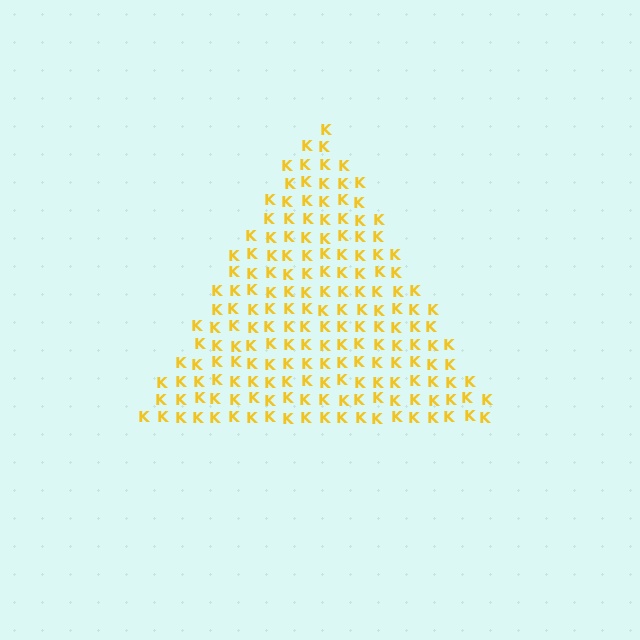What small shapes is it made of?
It is made of small letter K's.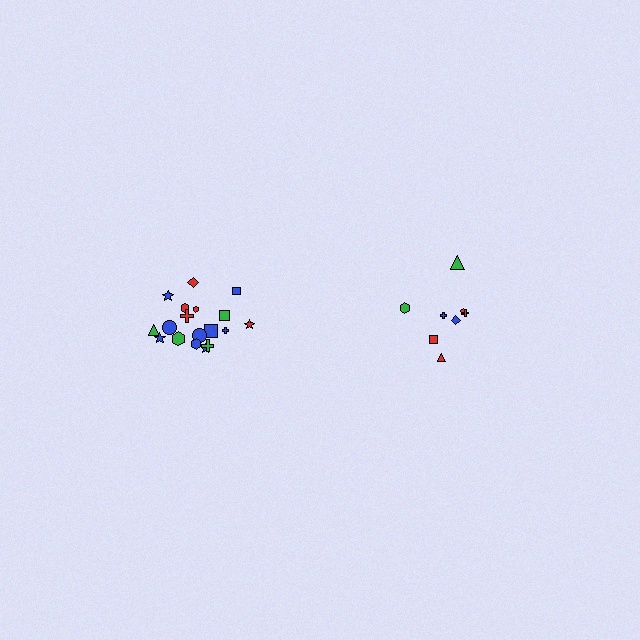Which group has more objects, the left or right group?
The left group.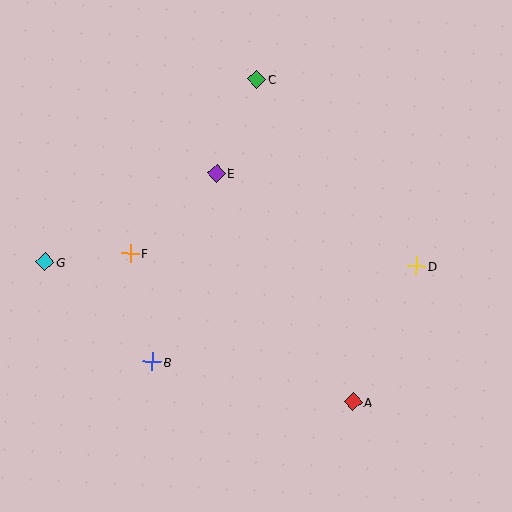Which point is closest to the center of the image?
Point E at (216, 173) is closest to the center.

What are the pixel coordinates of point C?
Point C is at (257, 79).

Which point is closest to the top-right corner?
Point C is closest to the top-right corner.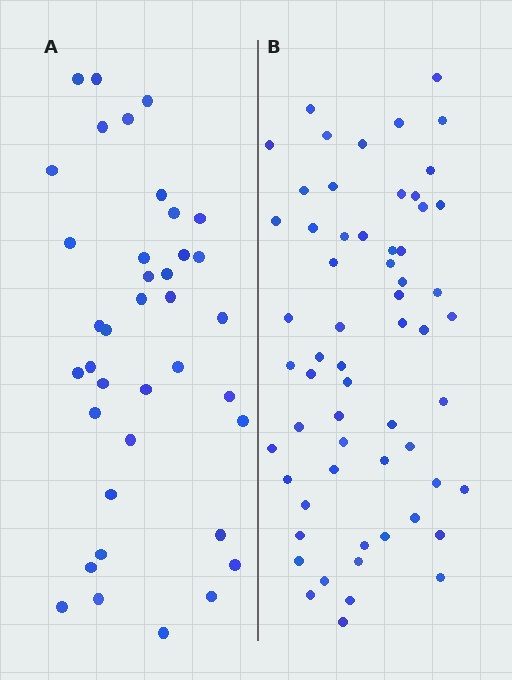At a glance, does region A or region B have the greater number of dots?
Region B (the right region) has more dots.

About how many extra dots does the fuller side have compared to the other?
Region B has approximately 20 more dots than region A.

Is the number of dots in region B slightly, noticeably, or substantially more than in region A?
Region B has substantially more. The ratio is roughly 1.6 to 1.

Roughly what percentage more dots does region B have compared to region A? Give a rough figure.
About 60% more.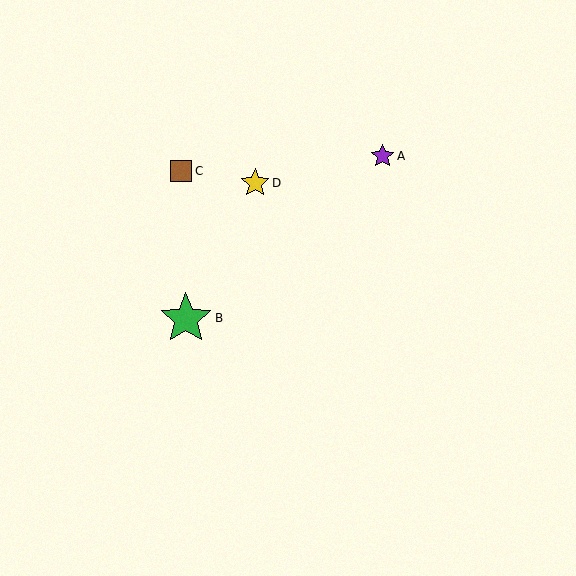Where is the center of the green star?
The center of the green star is at (186, 319).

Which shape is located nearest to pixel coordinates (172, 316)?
The green star (labeled B) at (186, 319) is nearest to that location.